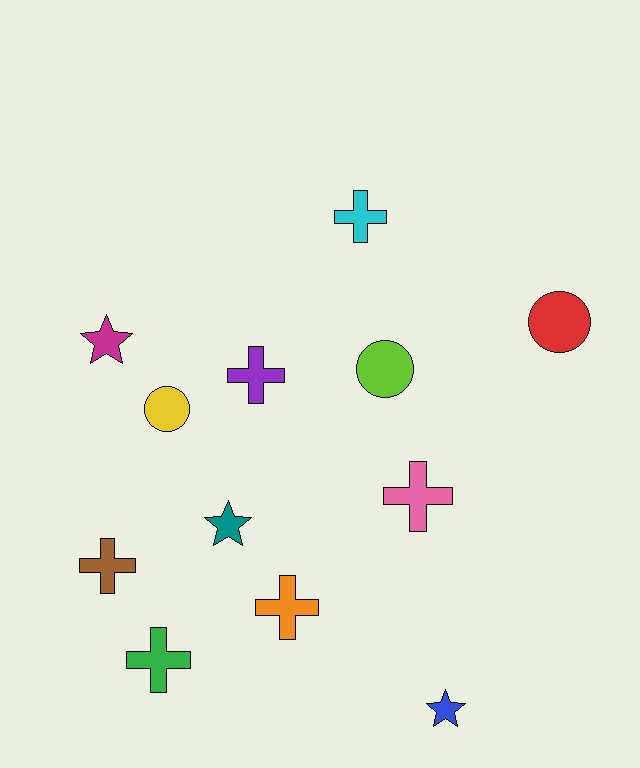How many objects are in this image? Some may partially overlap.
There are 12 objects.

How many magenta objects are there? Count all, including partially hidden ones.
There is 1 magenta object.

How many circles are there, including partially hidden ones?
There are 3 circles.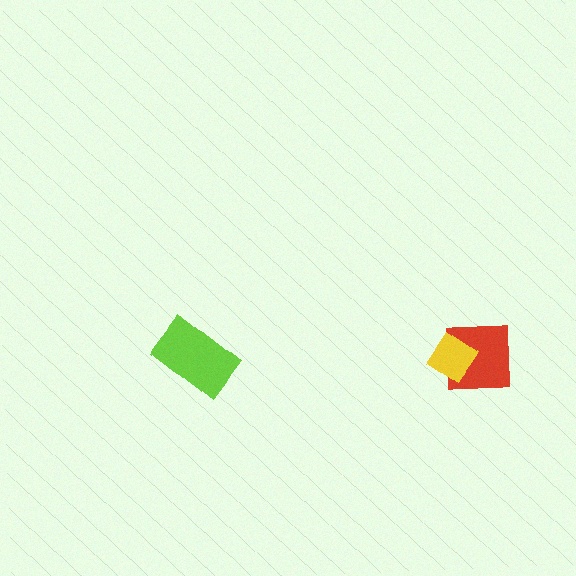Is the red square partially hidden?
Yes, it is partially covered by another shape.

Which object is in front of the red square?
The yellow diamond is in front of the red square.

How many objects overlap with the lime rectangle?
0 objects overlap with the lime rectangle.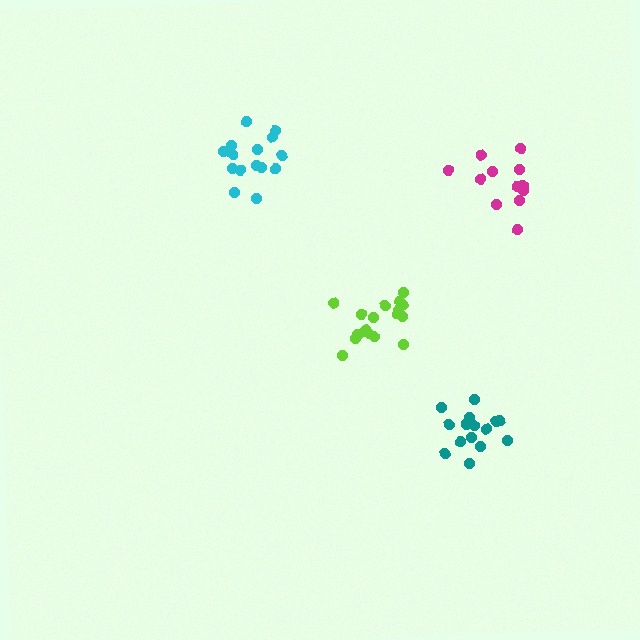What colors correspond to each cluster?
The clusters are colored: lime, teal, magenta, cyan.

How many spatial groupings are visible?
There are 4 spatial groupings.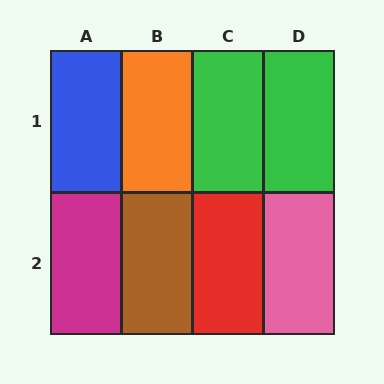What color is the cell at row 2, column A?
Magenta.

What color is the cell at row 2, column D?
Pink.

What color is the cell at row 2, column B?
Brown.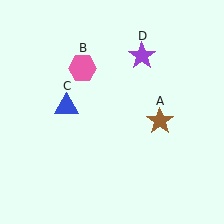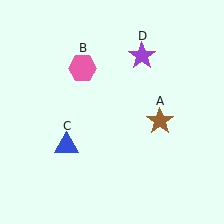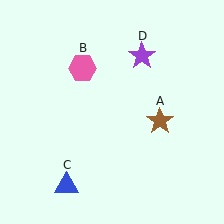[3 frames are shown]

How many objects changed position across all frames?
1 object changed position: blue triangle (object C).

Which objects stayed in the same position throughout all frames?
Brown star (object A) and pink hexagon (object B) and purple star (object D) remained stationary.